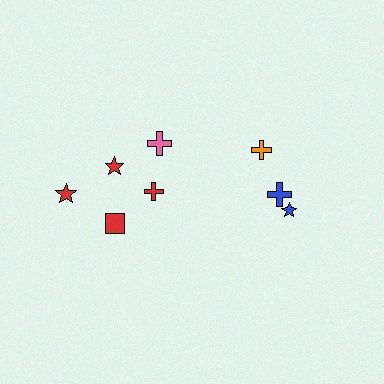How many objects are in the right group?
There are 3 objects.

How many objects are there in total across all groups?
There are 8 objects.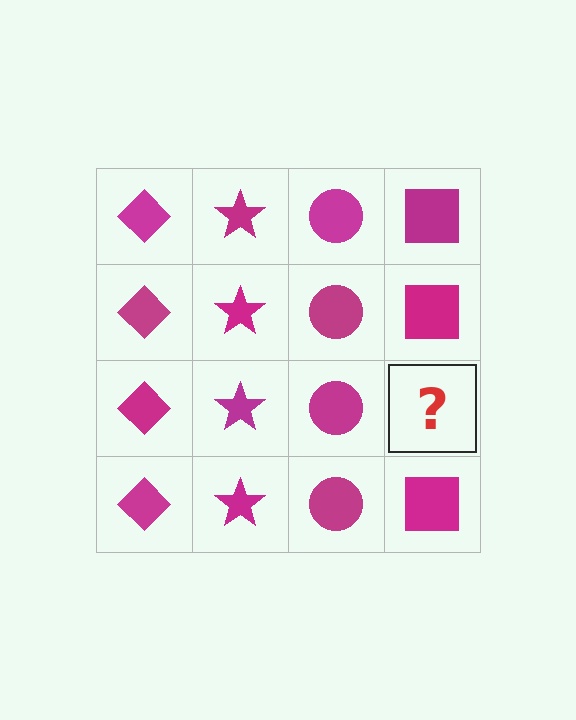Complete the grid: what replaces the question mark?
The question mark should be replaced with a magenta square.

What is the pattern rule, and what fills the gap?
The rule is that each column has a consistent shape. The gap should be filled with a magenta square.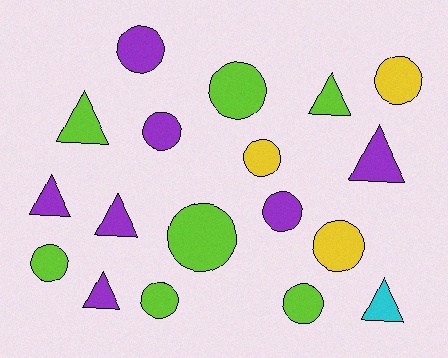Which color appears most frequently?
Lime, with 7 objects.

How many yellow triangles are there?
There are no yellow triangles.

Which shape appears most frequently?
Circle, with 11 objects.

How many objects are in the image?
There are 18 objects.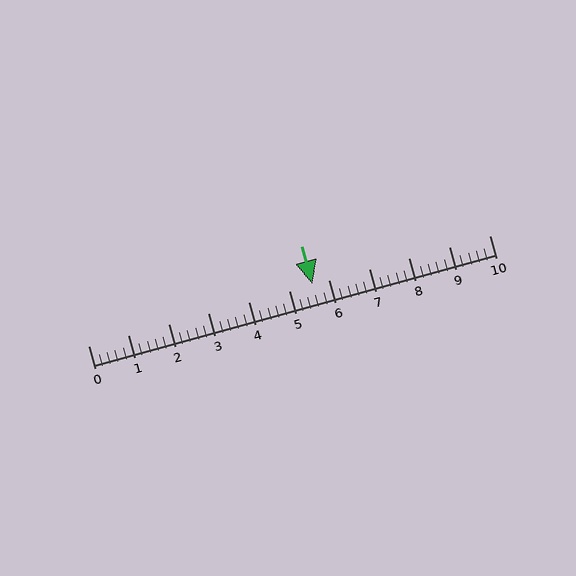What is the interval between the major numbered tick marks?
The major tick marks are spaced 1 units apart.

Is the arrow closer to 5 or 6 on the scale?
The arrow is closer to 6.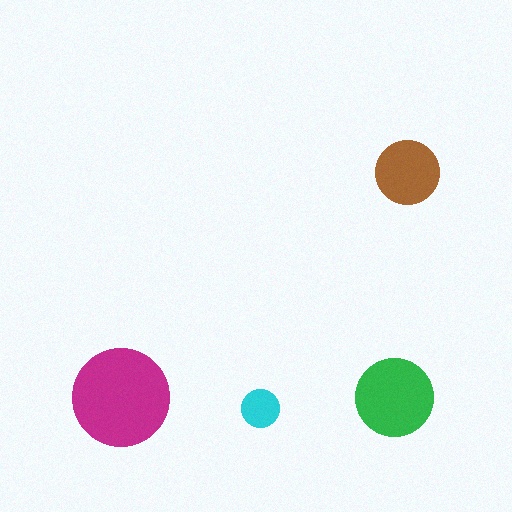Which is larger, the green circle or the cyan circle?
The green one.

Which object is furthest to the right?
The brown circle is rightmost.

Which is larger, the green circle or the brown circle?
The green one.